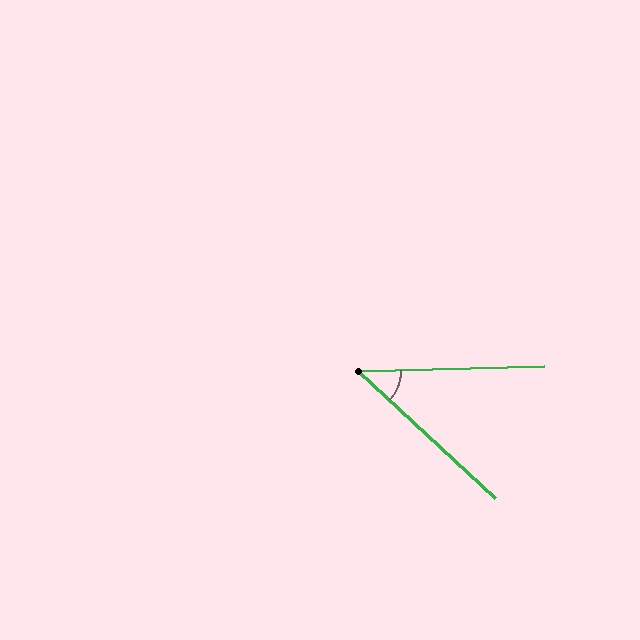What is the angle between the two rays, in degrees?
Approximately 44 degrees.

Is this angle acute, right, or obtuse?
It is acute.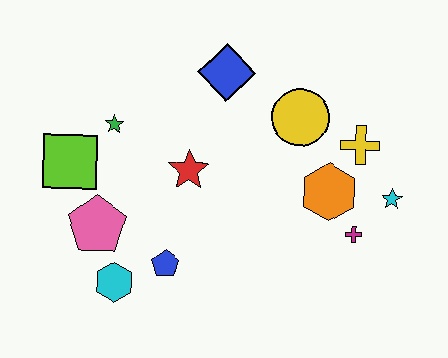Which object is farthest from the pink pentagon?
The cyan star is farthest from the pink pentagon.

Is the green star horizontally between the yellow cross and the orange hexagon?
No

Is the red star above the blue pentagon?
Yes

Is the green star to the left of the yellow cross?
Yes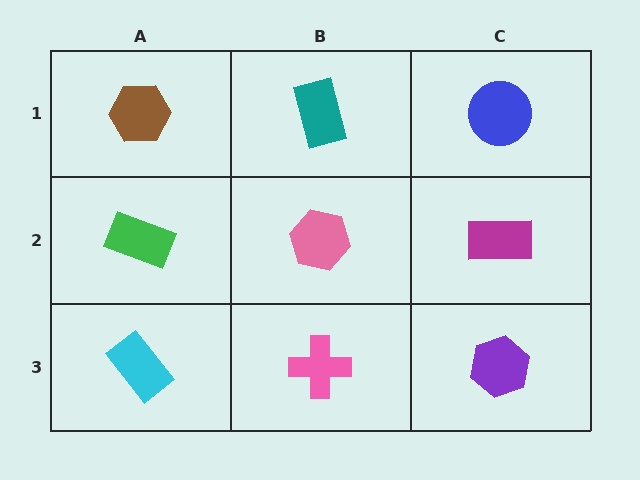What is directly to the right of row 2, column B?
A magenta rectangle.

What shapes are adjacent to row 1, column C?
A magenta rectangle (row 2, column C), a teal rectangle (row 1, column B).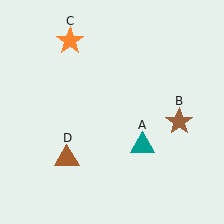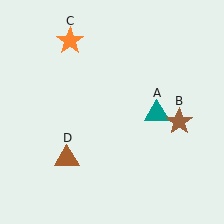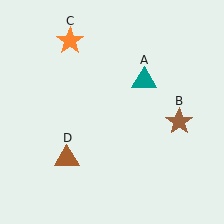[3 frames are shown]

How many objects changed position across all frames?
1 object changed position: teal triangle (object A).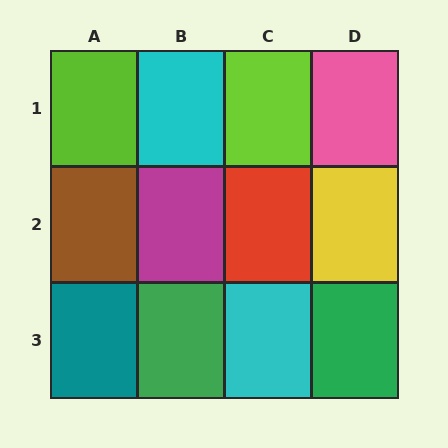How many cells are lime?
2 cells are lime.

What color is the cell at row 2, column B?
Magenta.